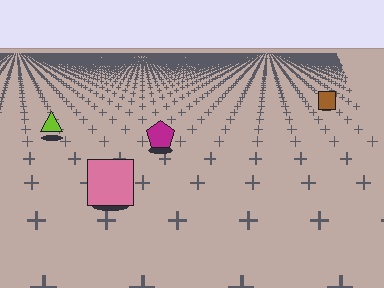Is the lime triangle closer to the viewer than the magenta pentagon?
No. The magenta pentagon is closer — you can tell from the texture gradient: the ground texture is coarser near it.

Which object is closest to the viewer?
The pink square is closest. The texture marks near it are larger and more spread out.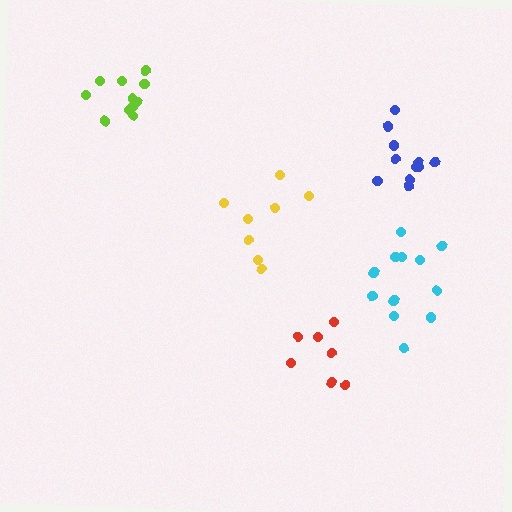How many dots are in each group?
Group 1: 8 dots, Group 2: 11 dots, Group 3: 11 dots, Group 4: 12 dots, Group 5: 7 dots (49 total).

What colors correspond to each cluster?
The clusters are colored: yellow, blue, lime, cyan, red.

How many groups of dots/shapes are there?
There are 5 groups.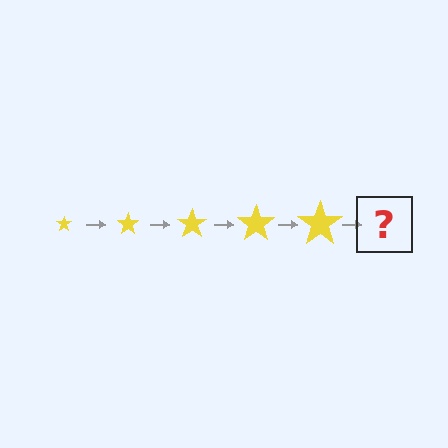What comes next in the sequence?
The next element should be a yellow star, larger than the previous one.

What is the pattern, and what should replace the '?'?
The pattern is that the star gets progressively larger each step. The '?' should be a yellow star, larger than the previous one.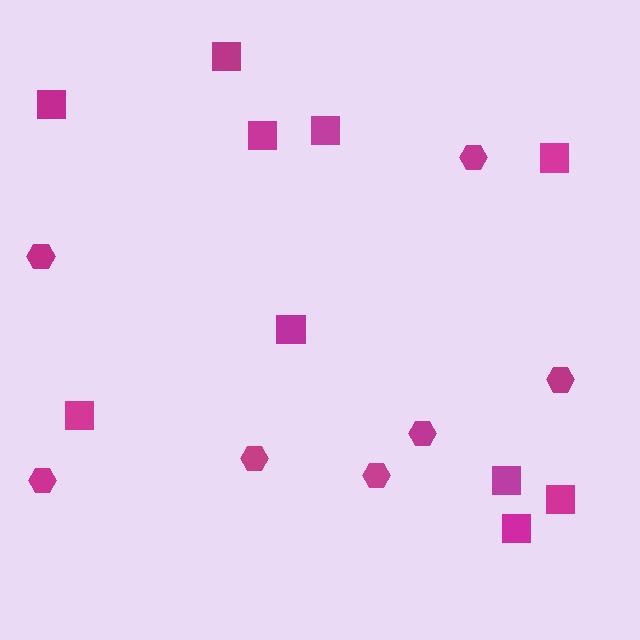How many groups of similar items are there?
There are 2 groups: one group of squares (10) and one group of hexagons (7).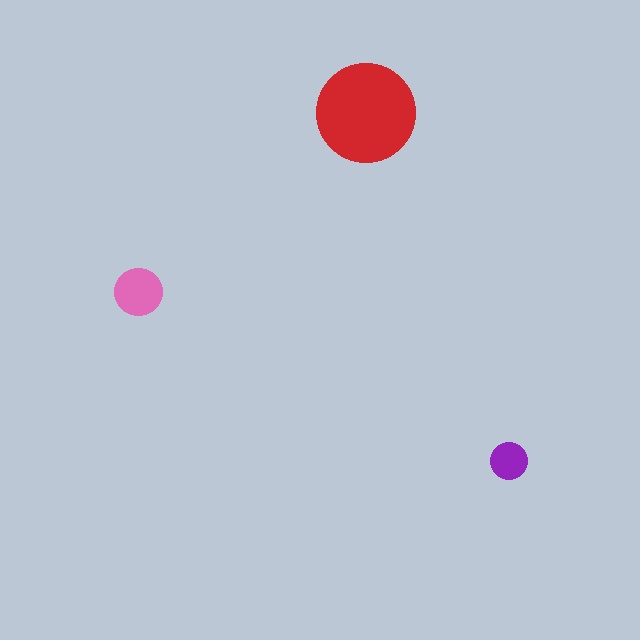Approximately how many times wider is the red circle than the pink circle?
About 2 times wider.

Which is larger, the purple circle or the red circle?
The red one.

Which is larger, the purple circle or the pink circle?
The pink one.